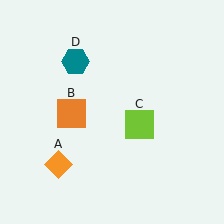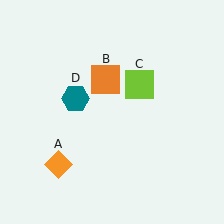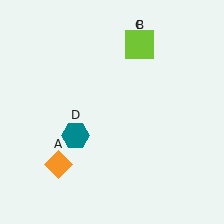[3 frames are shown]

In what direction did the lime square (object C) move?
The lime square (object C) moved up.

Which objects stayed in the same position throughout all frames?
Orange diamond (object A) remained stationary.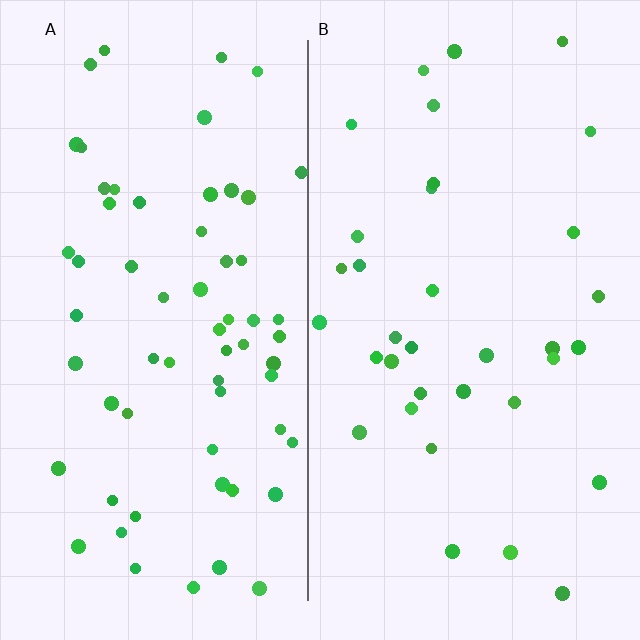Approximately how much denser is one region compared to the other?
Approximately 1.8× — region A over region B.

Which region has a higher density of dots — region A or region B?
A (the left).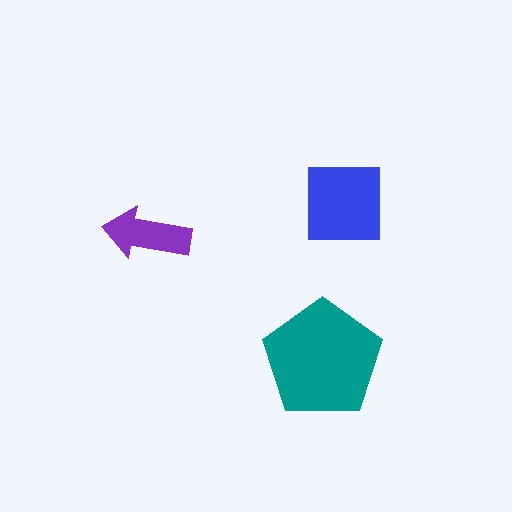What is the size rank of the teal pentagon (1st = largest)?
1st.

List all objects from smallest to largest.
The purple arrow, the blue square, the teal pentagon.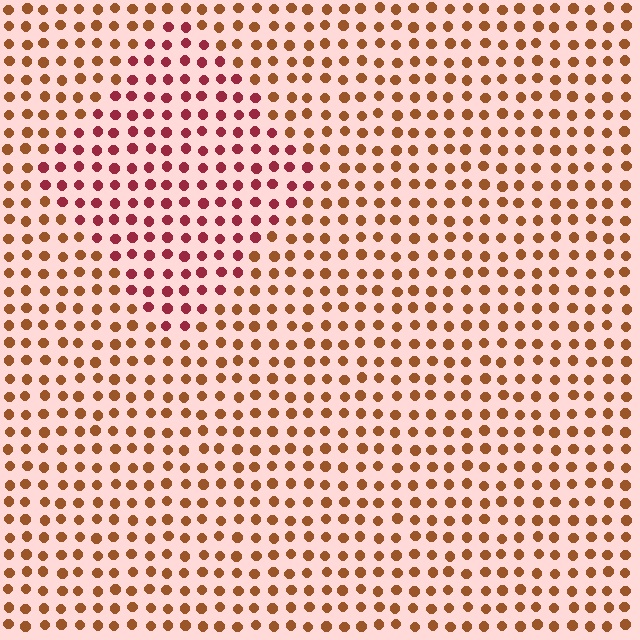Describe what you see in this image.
The image is filled with small brown elements in a uniform arrangement. A diamond-shaped region is visible where the elements are tinted to a slightly different hue, forming a subtle color boundary.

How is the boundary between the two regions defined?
The boundary is defined purely by a slight shift in hue (about 36 degrees). Spacing, size, and orientation are identical on both sides.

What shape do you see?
I see a diamond.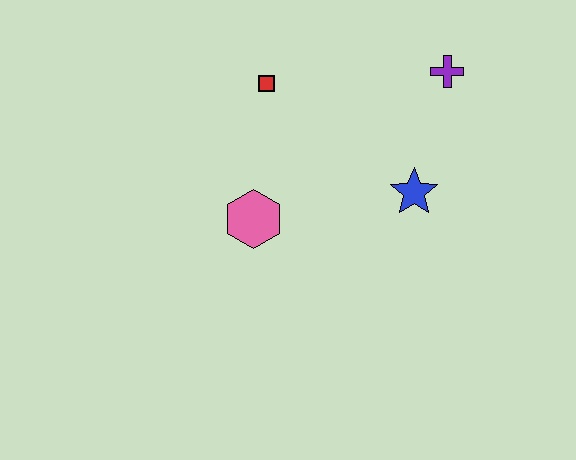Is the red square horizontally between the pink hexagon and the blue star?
Yes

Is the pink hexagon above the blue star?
No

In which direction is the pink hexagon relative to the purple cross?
The pink hexagon is to the left of the purple cross.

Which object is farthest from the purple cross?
The pink hexagon is farthest from the purple cross.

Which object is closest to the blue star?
The purple cross is closest to the blue star.